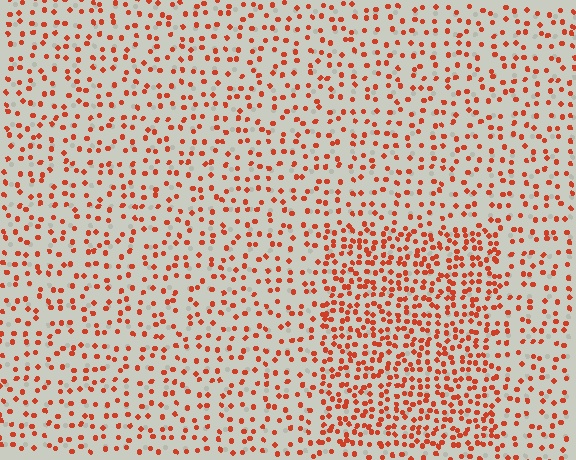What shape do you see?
I see a rectangle.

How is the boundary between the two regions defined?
The boundary is defined by a change in element density (approximately 2.0x ratio). All elements are the same color, size, and shape.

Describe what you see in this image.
The image contains small red elements arranged at two different densities. A rectangle-shaped region is visible where the elements are more densely packed than the surrounding area.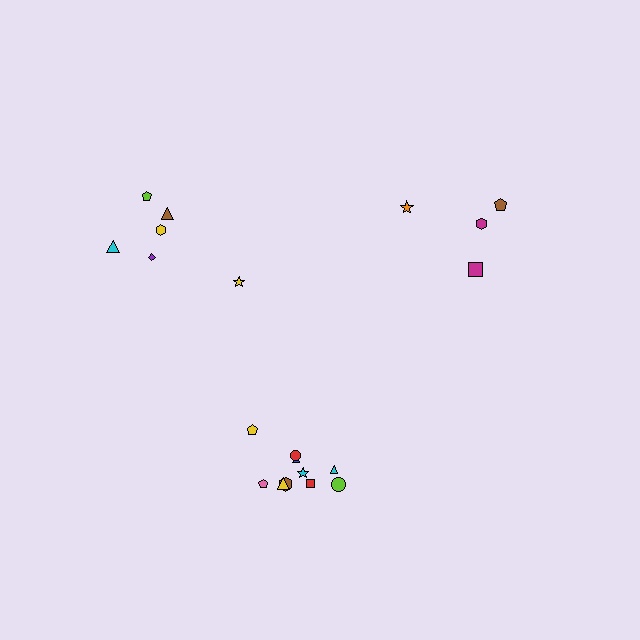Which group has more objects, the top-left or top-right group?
The top-left group.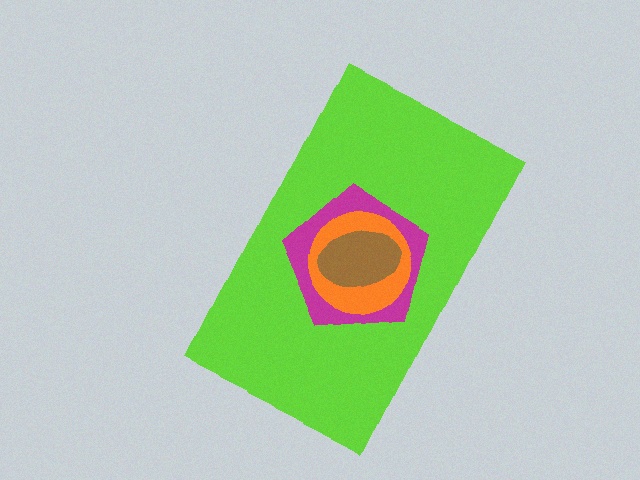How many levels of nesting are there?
4.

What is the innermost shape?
The brown ellipse.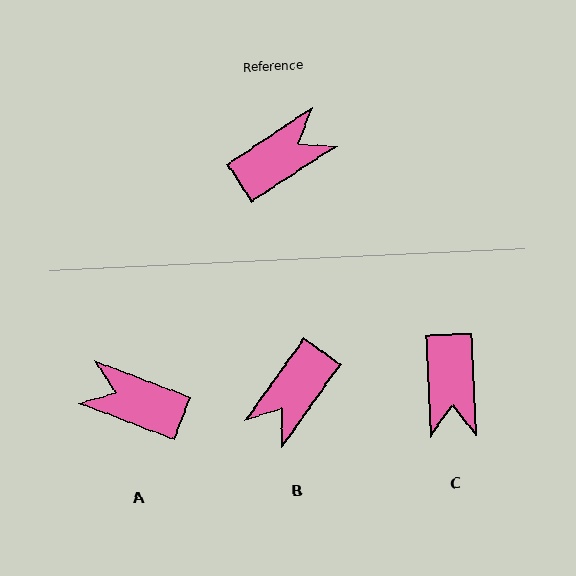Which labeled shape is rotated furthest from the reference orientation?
B, about 159 degrees away.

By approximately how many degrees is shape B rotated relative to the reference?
Approximately 159 degrees clockwise.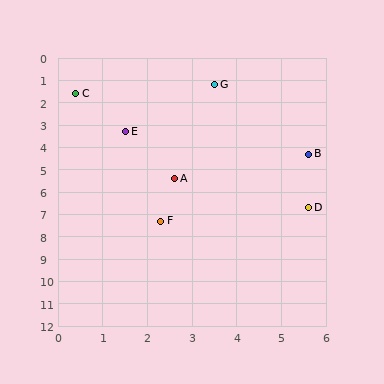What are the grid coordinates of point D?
Point D is at approximately (5.6, 6.7).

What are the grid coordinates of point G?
Point G is at approximately (3.5, 1.2).